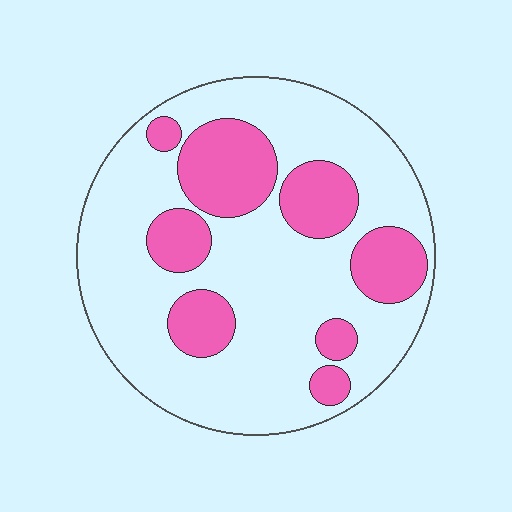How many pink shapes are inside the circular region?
8.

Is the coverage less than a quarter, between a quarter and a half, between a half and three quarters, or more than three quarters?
Between a quarter and a half.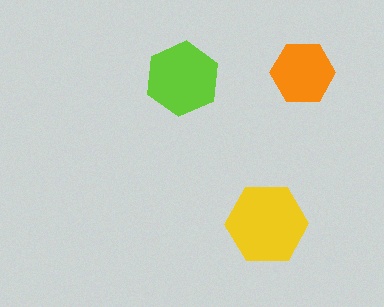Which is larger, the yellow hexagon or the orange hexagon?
The yellow one.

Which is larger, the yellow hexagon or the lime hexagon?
The yellow one.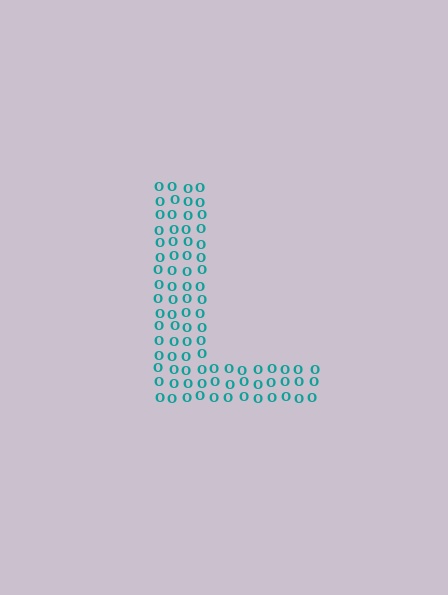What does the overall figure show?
The overall figure shows the letter L.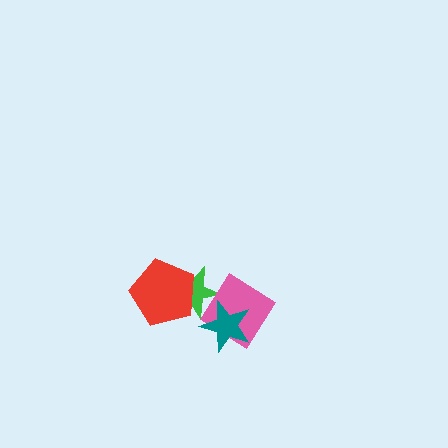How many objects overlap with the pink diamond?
2 objects overlap with the pink diamond.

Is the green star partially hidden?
Yes, it is partially covered by another shape.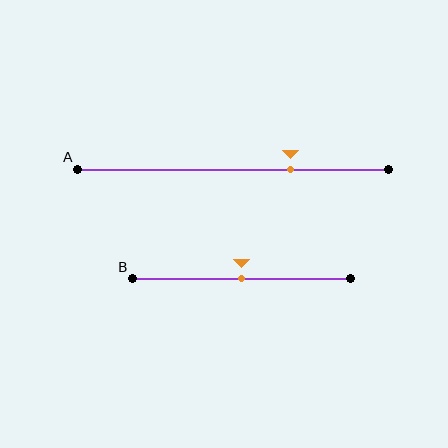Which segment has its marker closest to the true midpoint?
Segment B has its marker closest to the true midpoint.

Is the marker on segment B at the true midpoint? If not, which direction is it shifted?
Yes, the marker on segment B is at the true midpoint.